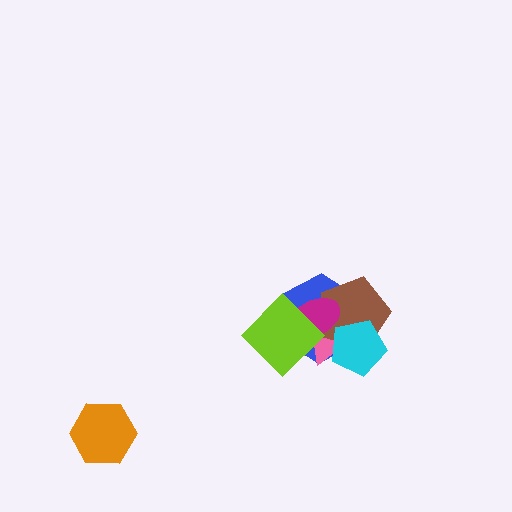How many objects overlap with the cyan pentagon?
3 objects overlap with the cyan pentagon.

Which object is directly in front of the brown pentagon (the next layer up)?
The magenta ellipse is directly in front of the brown pentagon.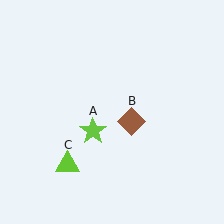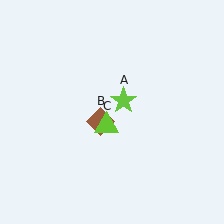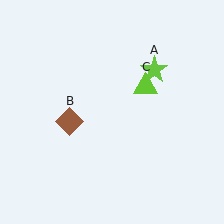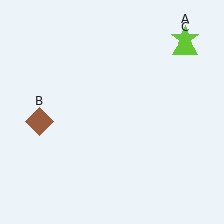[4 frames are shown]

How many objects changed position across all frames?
3 objects changed position: lime star (object A), brown diamond (object B), lime triangle (object C).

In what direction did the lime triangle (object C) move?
The lime triangle (object C) moved up and to the right.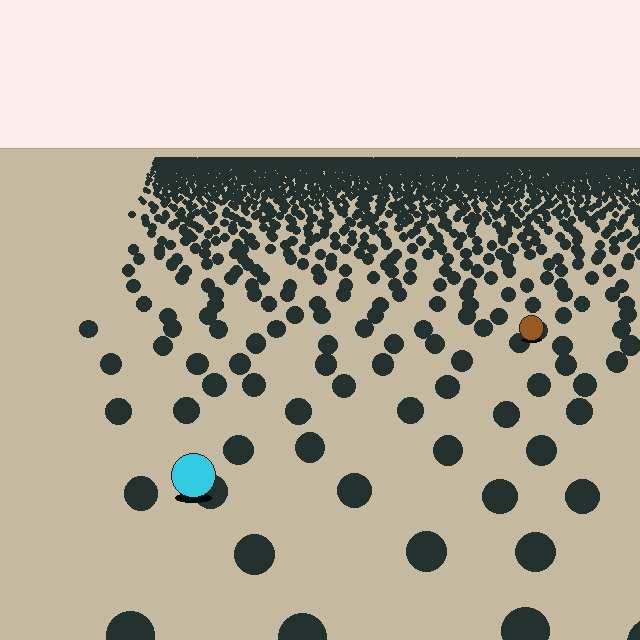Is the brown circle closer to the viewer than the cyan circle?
No. The cyan circle is closer — you can tell from the texture gradient: the ground texture is coarser near it.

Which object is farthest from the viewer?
The brown circle is farthest from the viewer. It appears smaller and the ground texture around it is denser.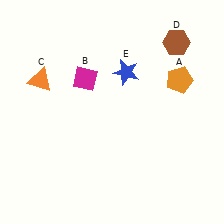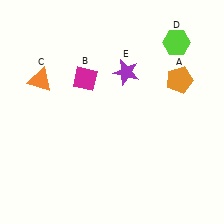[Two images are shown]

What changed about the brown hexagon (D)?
In Image 1, D is brown. In Image 2, it changed to lime.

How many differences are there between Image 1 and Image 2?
There are 2 differences between the two images.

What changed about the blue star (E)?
In Image 1, E is blue. In Image 2, it changed to purple.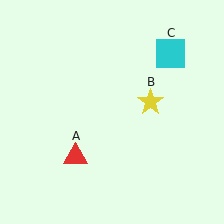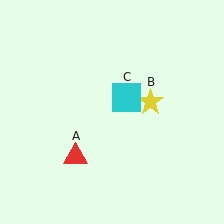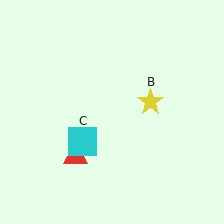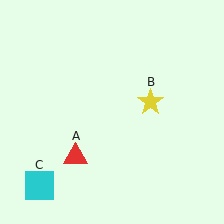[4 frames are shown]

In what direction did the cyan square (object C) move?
The cyan square (object C) moved down and to the left.